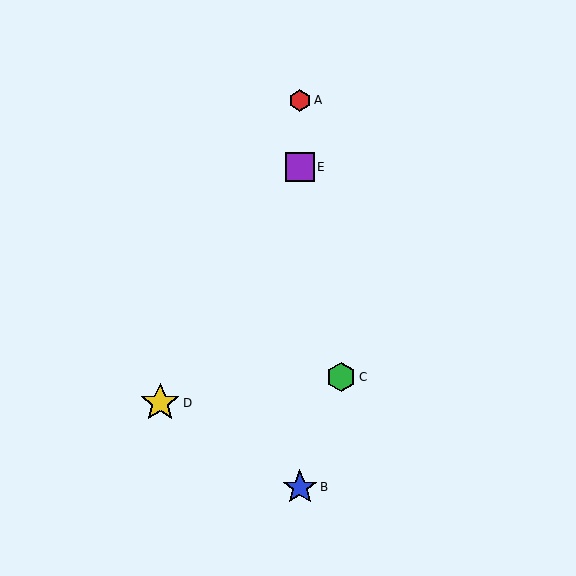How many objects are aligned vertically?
3 objects (A, B, E) are aligned vertically.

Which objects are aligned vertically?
Objects A, B, E are aligned vertically.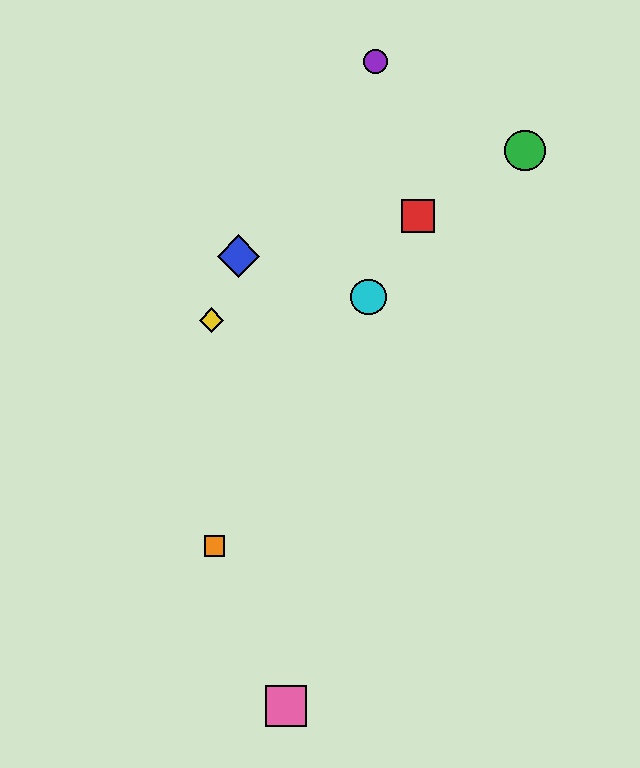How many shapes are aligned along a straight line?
3 shapes (the red square, the orange square, the cyan circle) are aligned along a straight line.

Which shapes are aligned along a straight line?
The red square, the orange square, the cyan circle are aligned along a straight line.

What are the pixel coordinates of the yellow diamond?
The yellow diamond is at (212, 320).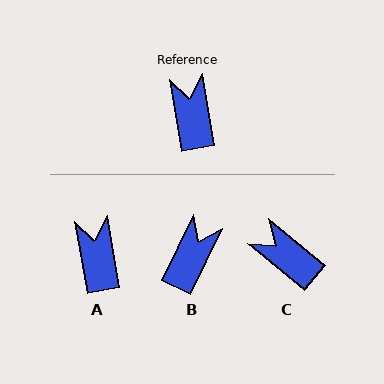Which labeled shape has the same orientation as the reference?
A.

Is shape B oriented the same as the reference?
No, it is off by about 36 degrees.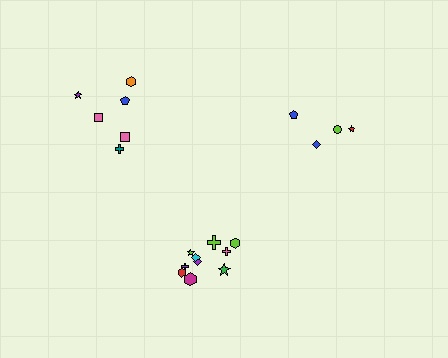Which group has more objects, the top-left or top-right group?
The top-left group.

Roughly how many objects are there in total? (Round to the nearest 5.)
Roughly 20 objects in total.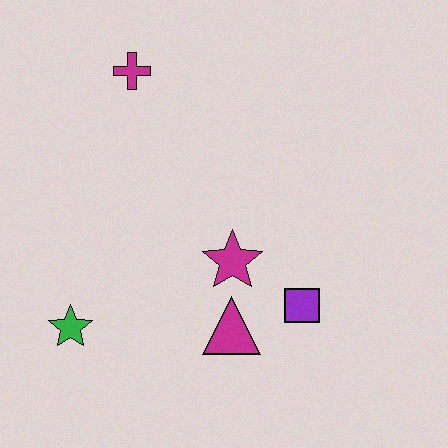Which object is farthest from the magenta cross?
The purple square is farthest from the magenta cross.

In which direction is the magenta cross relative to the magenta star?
The magenta cross is above the magenta star.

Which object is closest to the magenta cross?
The magenta star is closest to the magenta cross.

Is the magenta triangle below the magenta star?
Yes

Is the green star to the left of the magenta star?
Yes